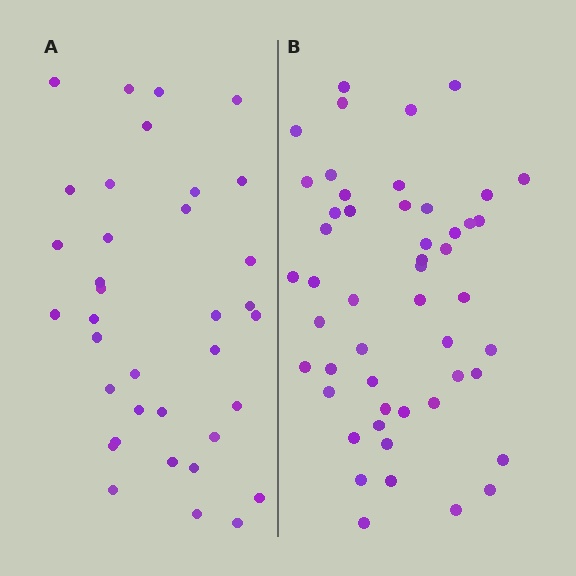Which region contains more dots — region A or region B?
Region B (the right region) has more dots.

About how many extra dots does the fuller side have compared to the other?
Region B has approximately 15 more dots than region A.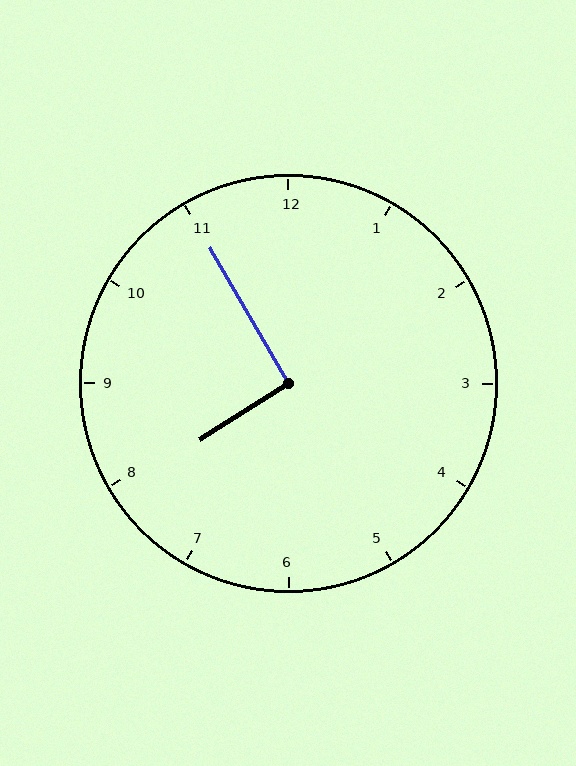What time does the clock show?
7:55.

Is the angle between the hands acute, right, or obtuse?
It is right.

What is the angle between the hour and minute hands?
Approximately 92 degrees.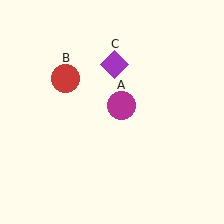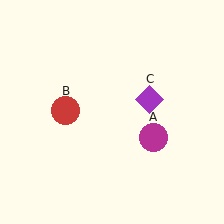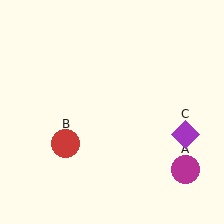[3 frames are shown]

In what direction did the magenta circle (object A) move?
The magenta circle (object A) moved down and to the right.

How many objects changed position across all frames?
3 objects changed position: magenta circle (object A), red circle (object B), purple diamond (object C).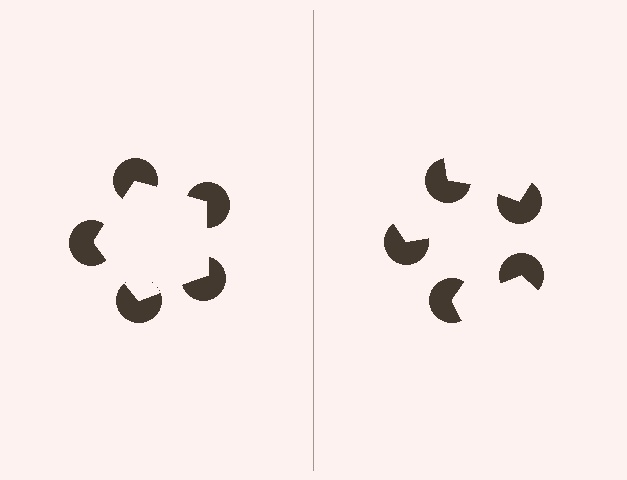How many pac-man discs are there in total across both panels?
10 — 5 on each side.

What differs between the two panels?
The pac-man discs are positioned identically on both sides; only the wedge orientations differ. On the left they align to a pentagon; on the right they are misaligned.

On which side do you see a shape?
An illusory pentagon appears on the left side. On the right side the wedge cuts are rotated, so no coherent shape forms.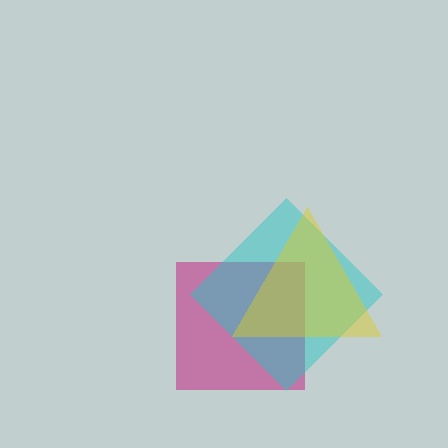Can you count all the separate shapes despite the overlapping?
Yes, there are 3 separate shapes.